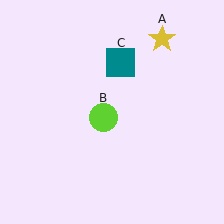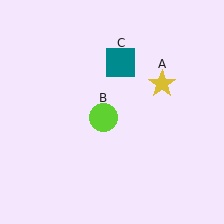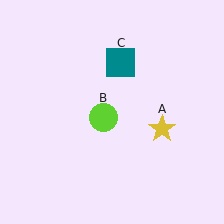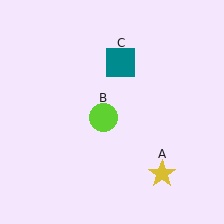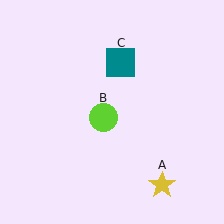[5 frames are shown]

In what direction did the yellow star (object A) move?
The yellow star (object A) moved down.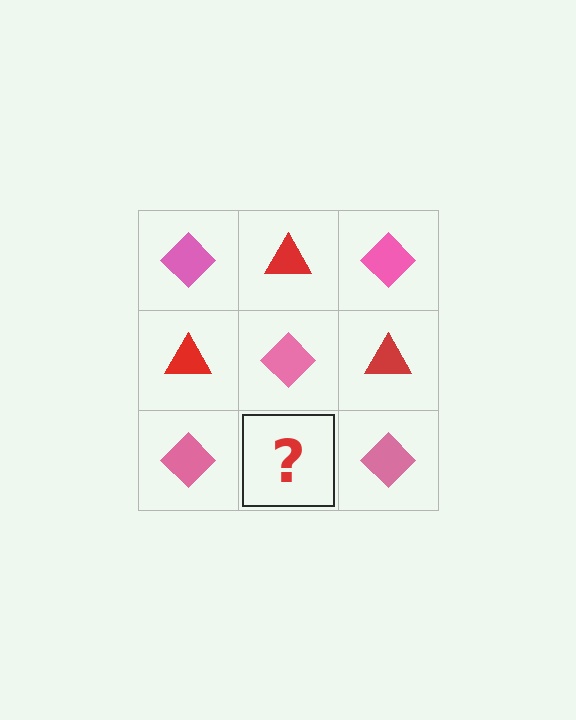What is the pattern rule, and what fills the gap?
The rule is that it alternates pink diamond and red triangle in a checkerboard pattern. The gap should be filled with a red triangle.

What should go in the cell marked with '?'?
The missing cell should contain a red triangle.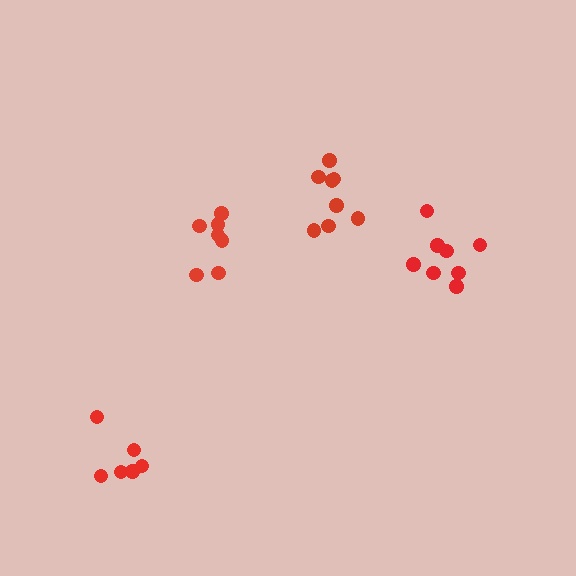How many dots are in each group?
Group 1: 6 dots, Group 2: 8 dots, Group 3: 8 dots, Group 4: 7 dots (29 total).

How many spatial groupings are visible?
There are 4 spatial groupings.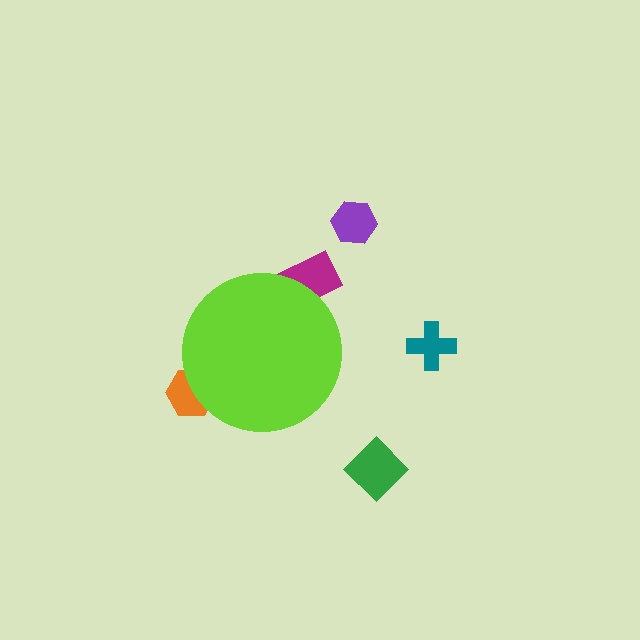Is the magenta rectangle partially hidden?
Yes, the magenta rectangle is partially hidden behind the lime circle.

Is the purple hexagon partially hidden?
No, the purple hexagon is fully visible.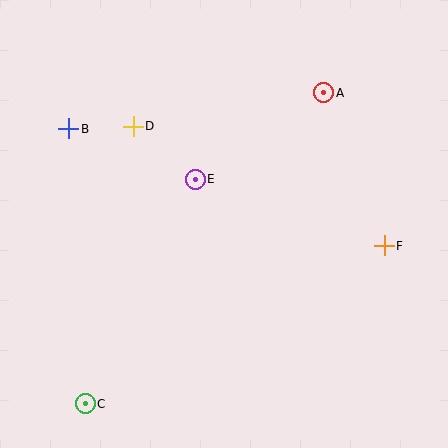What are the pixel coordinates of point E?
Point E is at (195, 179).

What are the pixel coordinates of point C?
Point C is at (85, 404).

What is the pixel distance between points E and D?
The distance between E and D is 82 pixels.